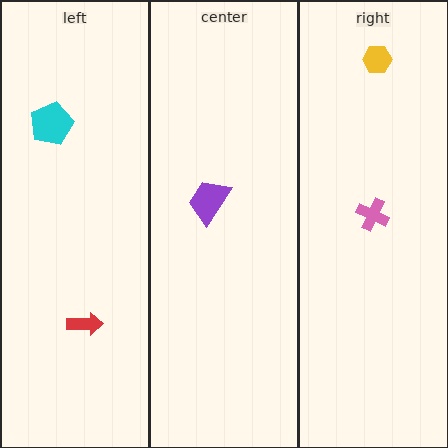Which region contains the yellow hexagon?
The right region.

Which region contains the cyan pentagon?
The left region.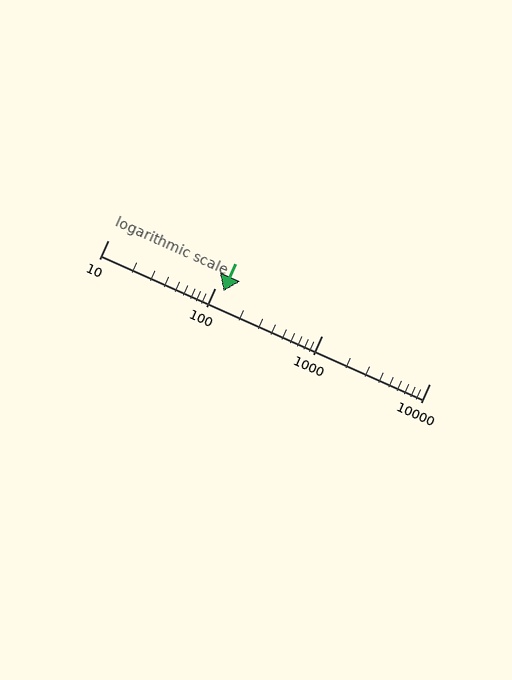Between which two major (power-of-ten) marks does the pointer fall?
The pointer is between 100 and 1000.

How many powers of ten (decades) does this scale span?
The scale spans 3 decades, from 10 to 10000.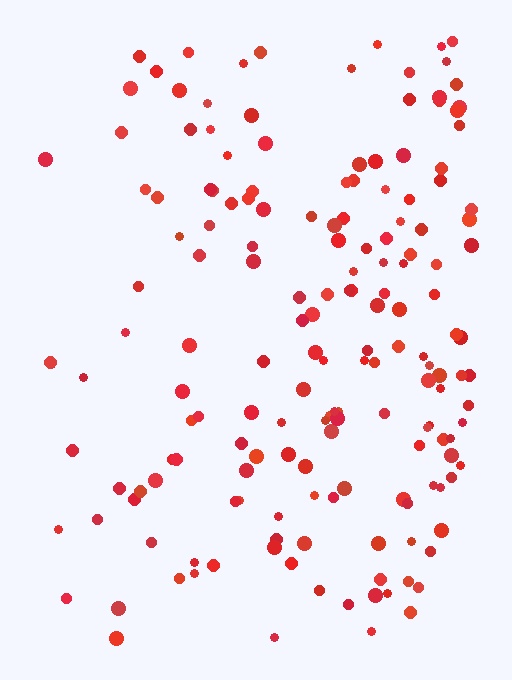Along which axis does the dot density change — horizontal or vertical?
Horizontal.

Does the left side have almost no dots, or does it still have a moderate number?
Still a moderate number, just noticeably fewer than the right.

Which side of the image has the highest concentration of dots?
The right.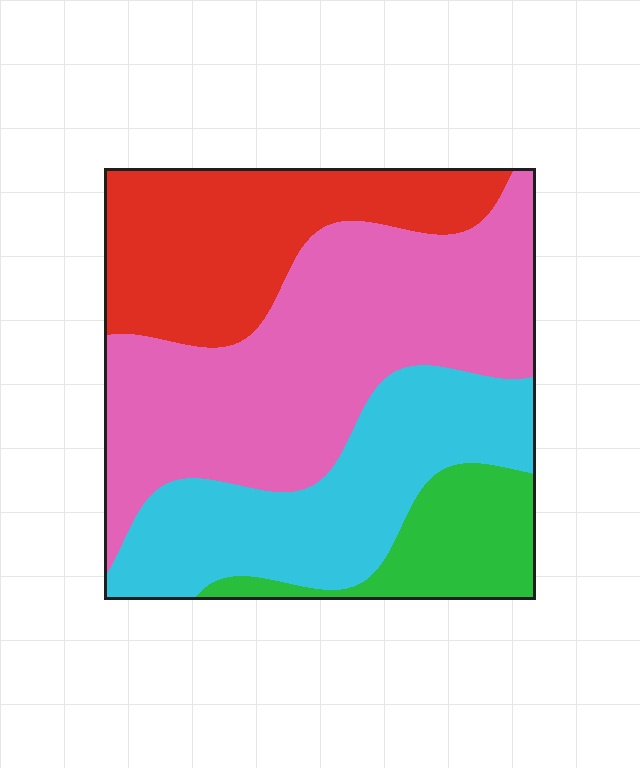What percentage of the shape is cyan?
Cyan takes up between a sixth and a third of the shape.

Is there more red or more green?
Red.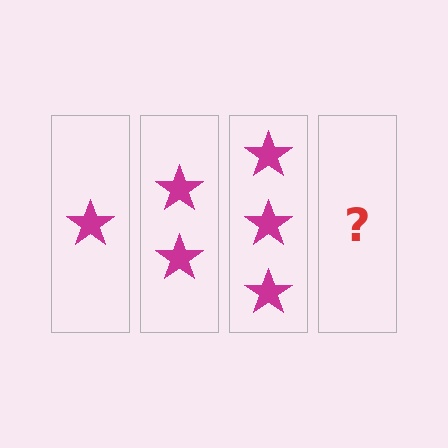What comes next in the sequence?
The next element should be 4 stars.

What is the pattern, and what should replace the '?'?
The pattern is that each step adds one more star. The '?' should be 4 stars.